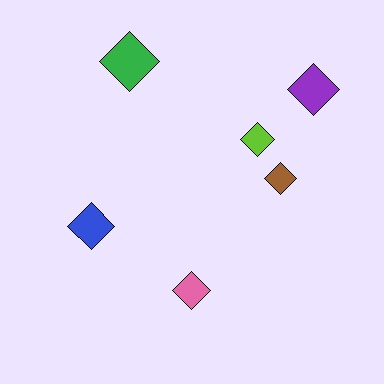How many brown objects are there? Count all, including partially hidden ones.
There is 1 brown object.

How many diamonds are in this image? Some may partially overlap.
There are 6 diamonds.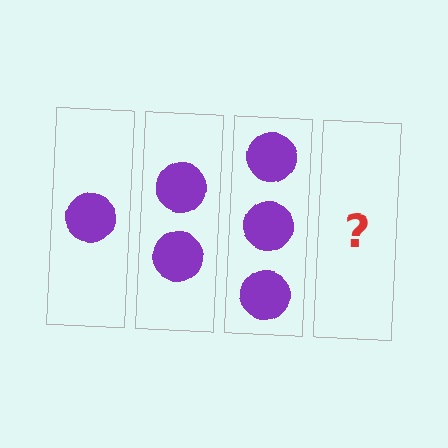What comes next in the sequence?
The next element should be 4 circles.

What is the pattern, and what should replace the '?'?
The pattern is that each step adds one more circle. The '?' should be 4 circles.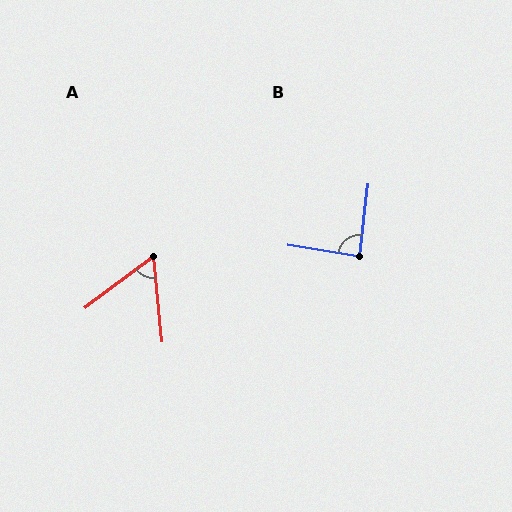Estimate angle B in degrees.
Approximately 88 degrees.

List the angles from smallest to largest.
A (59°), B (88°).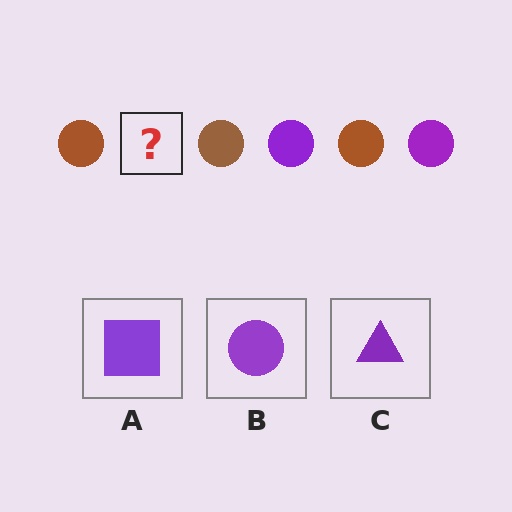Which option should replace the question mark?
Option B.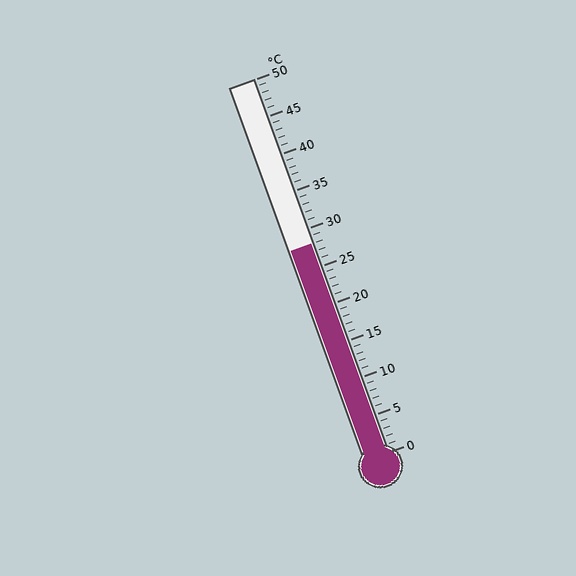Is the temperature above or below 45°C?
The temperature is below 45°C.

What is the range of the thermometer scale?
The thermometer scale ranges from 0°C to 50°C.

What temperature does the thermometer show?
The thermometer shows approximately 28°C.